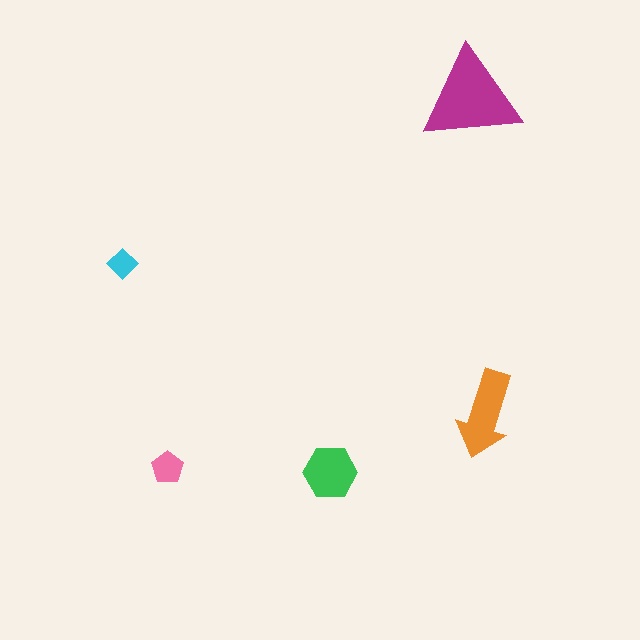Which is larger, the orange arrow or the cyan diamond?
The orange arrow.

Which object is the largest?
The magenta triangle.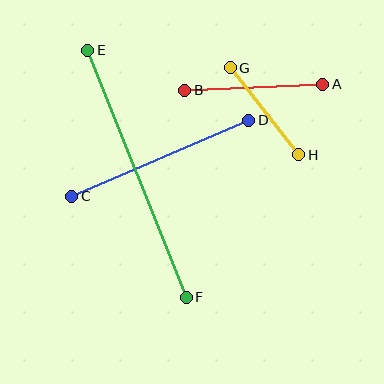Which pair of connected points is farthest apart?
Points E and F are farthest apart.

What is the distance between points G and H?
The distance is approximately 111 pixels.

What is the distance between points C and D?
The distance is approximately 193 pixels.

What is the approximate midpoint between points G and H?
The midpoint is at approximately (264, 111) pixels.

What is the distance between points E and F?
The distance is approximately 266 pixels.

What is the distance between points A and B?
The distance is approximately 138 pixels.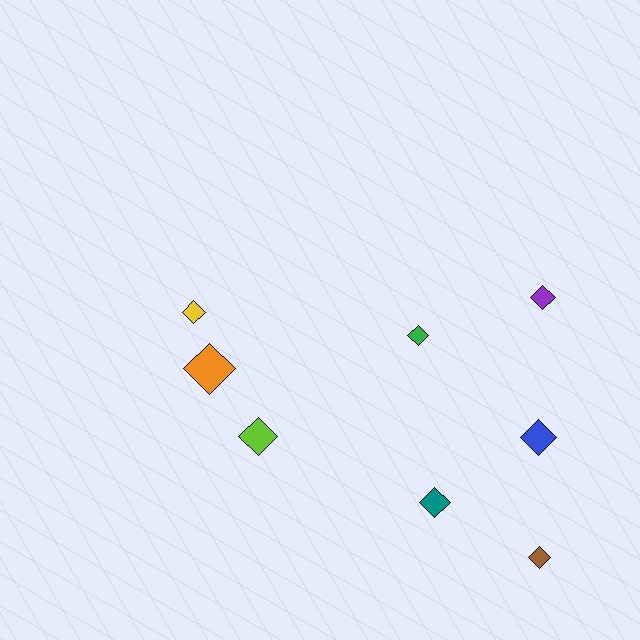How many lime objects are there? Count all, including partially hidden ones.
There is 1 lime object.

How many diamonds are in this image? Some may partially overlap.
There are 8 diamonds.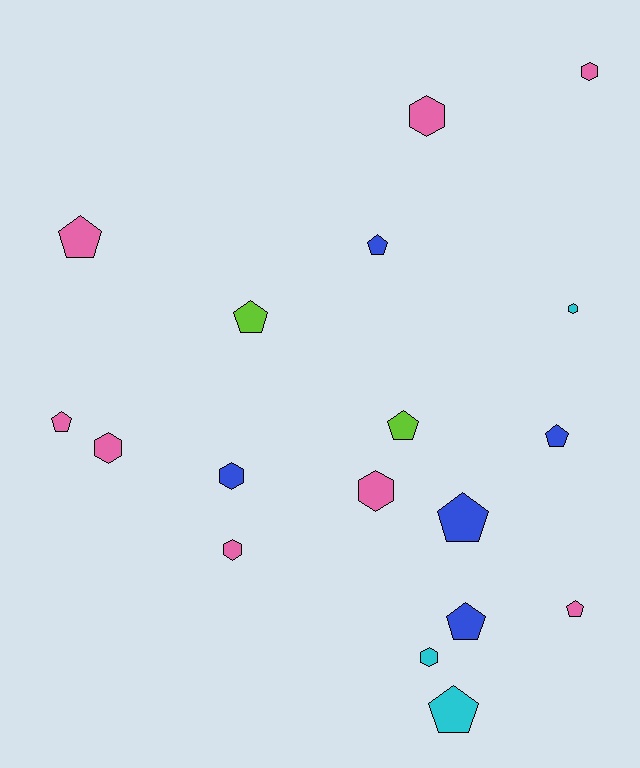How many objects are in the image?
There are 18 objects.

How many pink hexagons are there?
There are 5 pink hexagons.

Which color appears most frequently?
Pink, with 8 objects.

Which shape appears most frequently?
Pentagon, with 10 objects.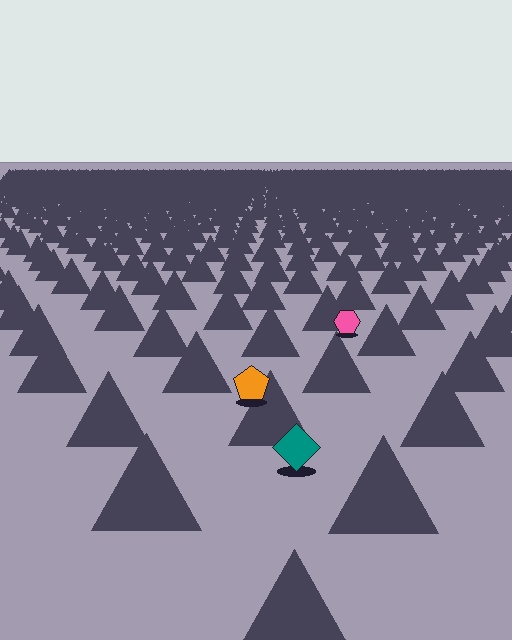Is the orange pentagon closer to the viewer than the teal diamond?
No. The teal diamond is closer — you can tell from the texture gradient: the ground texture is coarser near it.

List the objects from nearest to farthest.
From nearest to farthest: the teal diamond, the orange pentagon, the pink hexagon.